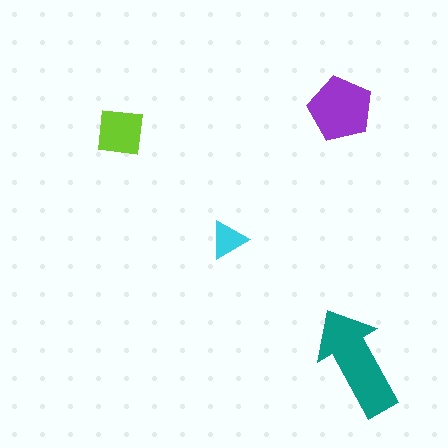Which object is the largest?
The teal arrow.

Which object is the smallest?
The cyan triangle.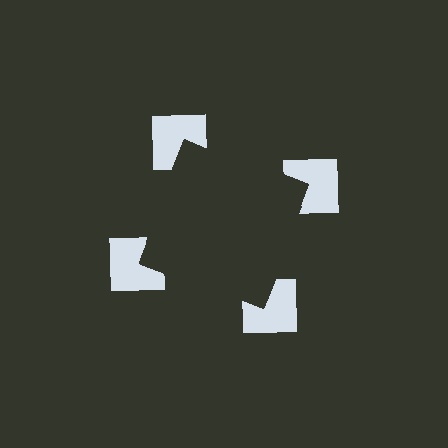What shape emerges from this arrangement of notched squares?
An illusory square — its edges are inferred from the aligned wedge cuts in the notched squares, not physically drawn.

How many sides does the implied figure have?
4 sides.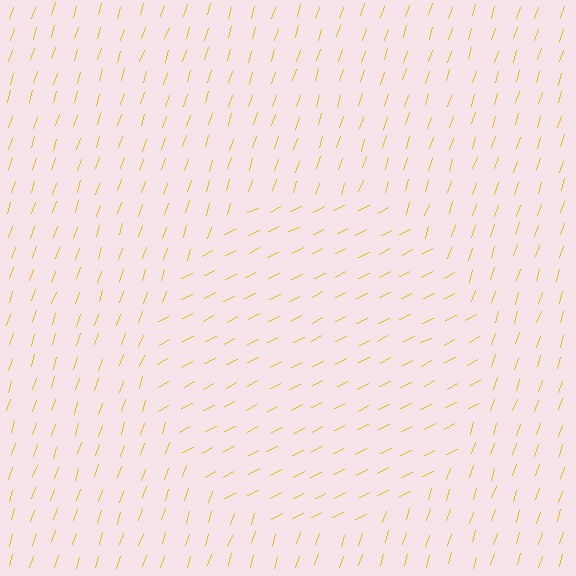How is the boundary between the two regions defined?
The boundary is defined purely by a change in line orientation (approximately 45 degrees difference). All lines are the same color and thickness.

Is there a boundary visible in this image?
Yes, there is a texture boundary formed by a change in line orientation.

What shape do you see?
I see a circle.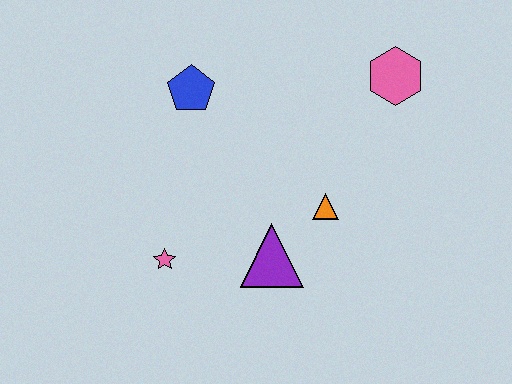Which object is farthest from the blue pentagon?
The pink hexagon is farthest from the blue pentagon.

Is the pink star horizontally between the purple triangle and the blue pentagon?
No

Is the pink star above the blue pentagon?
No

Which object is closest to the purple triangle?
The orange triangle is closest to the purple triangle.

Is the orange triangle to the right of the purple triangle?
Yes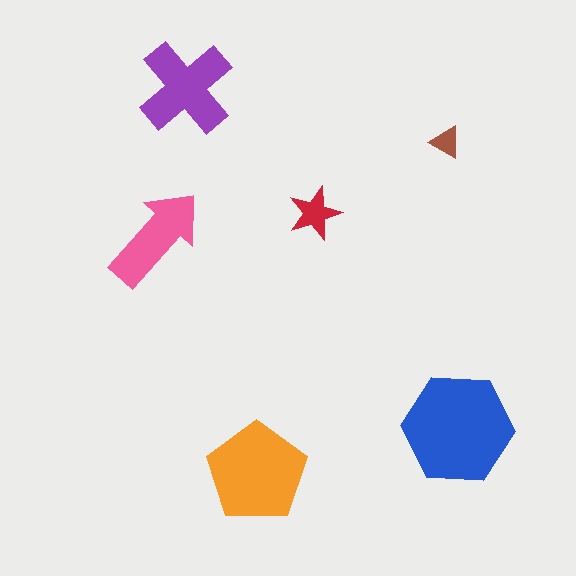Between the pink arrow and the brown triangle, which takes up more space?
The pink arrow.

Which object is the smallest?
The brown triangle.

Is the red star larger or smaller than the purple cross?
Smaller.